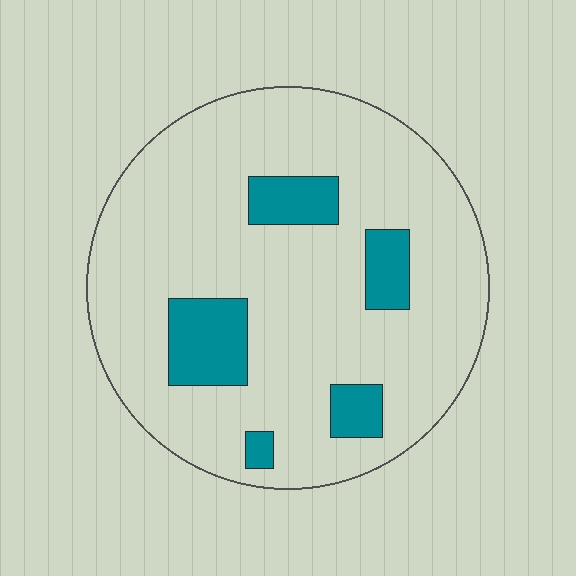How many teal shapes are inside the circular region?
5.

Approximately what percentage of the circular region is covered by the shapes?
Approximately 15%.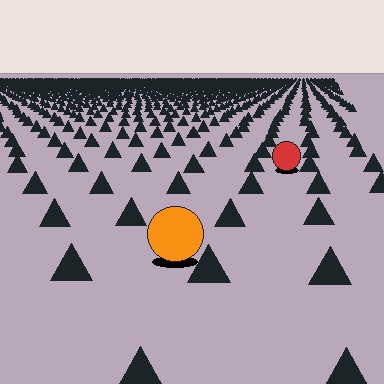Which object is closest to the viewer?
The orange circle is closest. The texture marks near it are larger and more spread out.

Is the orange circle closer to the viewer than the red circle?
Yes. The orange circle is closer — you can tell from the texture gradient: the ground texture is coarser near it.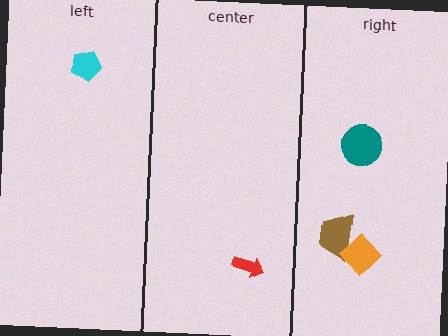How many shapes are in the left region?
1.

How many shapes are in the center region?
1.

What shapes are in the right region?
The teal circle, the brown trapezoid, the orange diamond.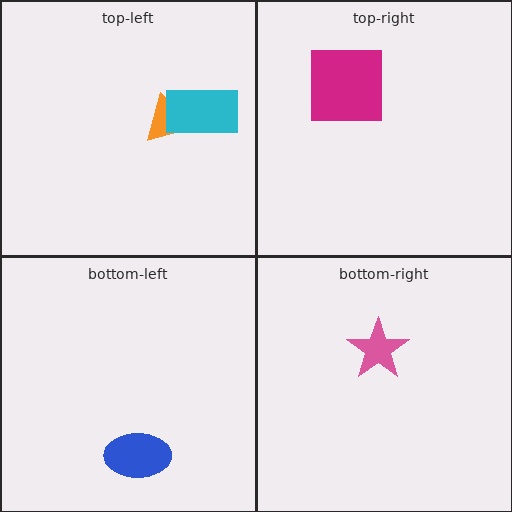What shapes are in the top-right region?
The magenta square.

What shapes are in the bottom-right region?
The pink star.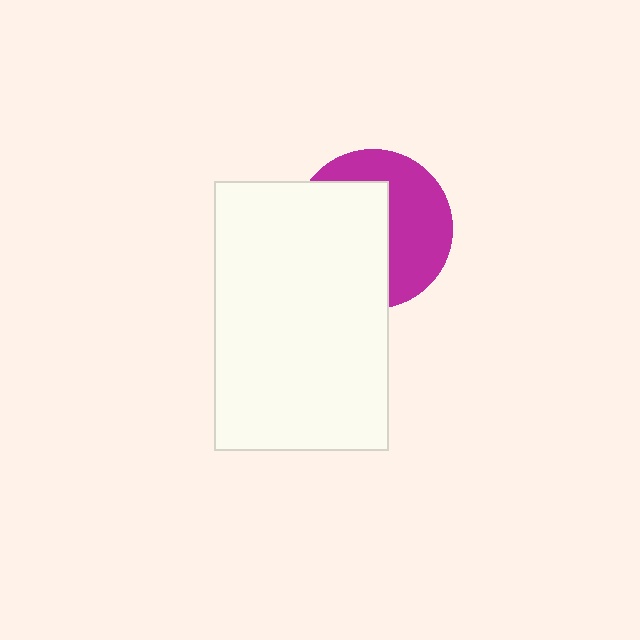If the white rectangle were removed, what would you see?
You would see the complete magenta circle.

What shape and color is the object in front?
The object in front is a white rectangle.